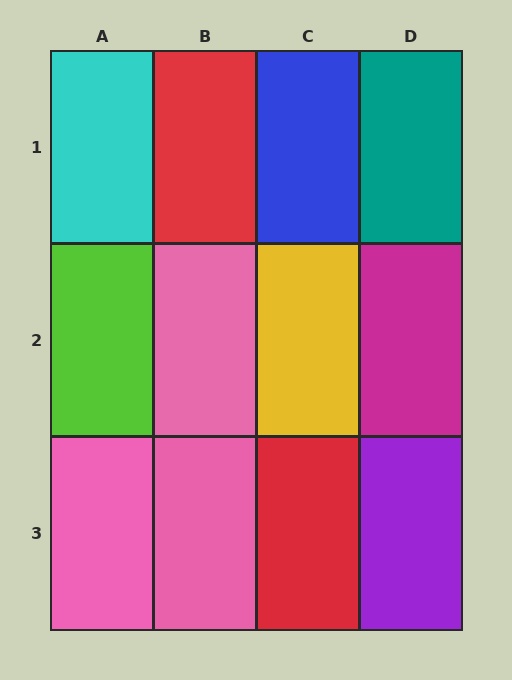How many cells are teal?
1 cell is teal.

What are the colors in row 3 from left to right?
Pink, pink, red, purple.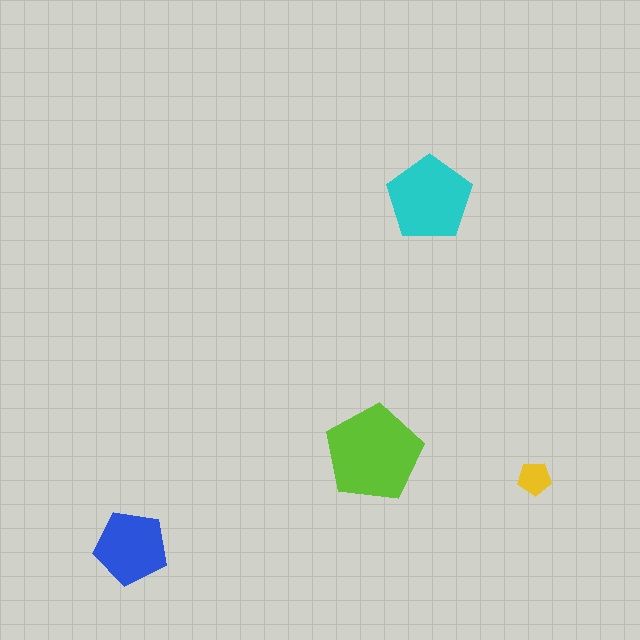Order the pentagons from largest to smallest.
the lime one, the cyan one, the blue one, the yellow one.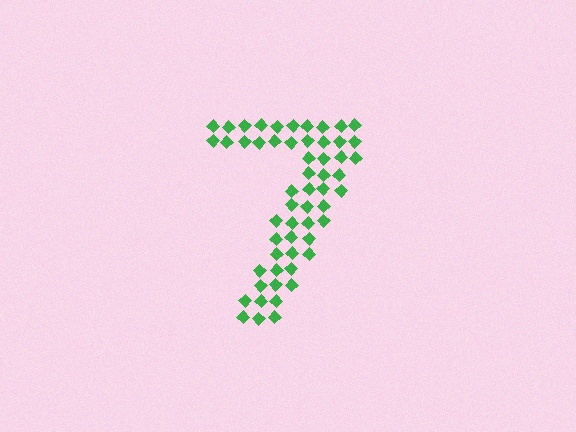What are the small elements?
The small elements are diamonds.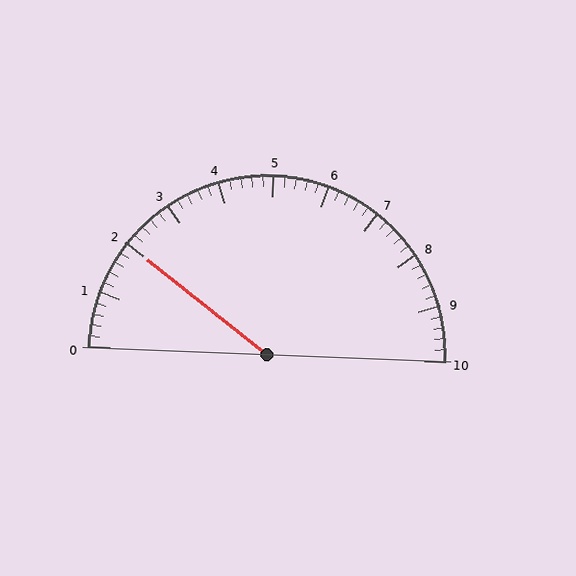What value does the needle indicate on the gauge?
The needle indicates approximately 2.0.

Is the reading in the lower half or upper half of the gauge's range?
The reading is in the lower half of the range (0 to 10).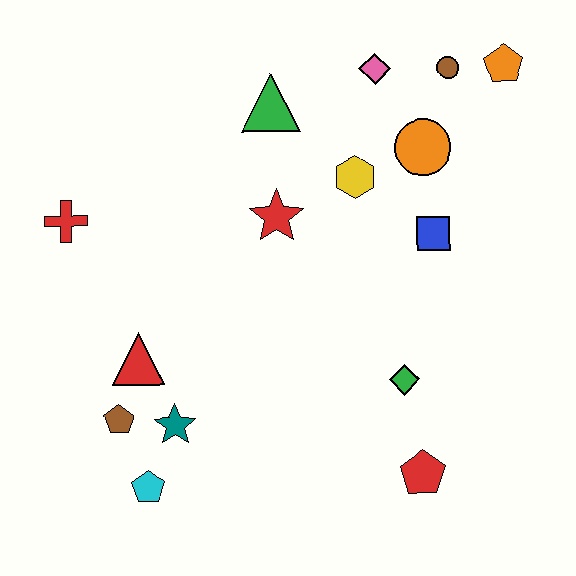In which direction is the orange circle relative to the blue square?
The orange circle is above the blue square.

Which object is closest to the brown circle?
The orange pentagon is closest to the brown circle.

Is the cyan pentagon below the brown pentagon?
Yes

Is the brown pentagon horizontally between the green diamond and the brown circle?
No